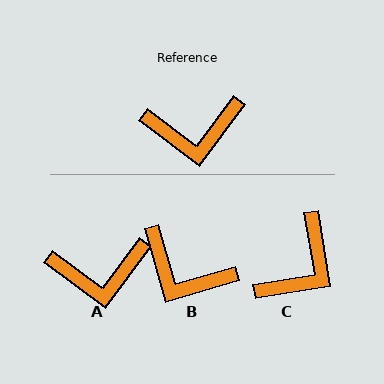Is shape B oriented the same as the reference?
No, it is off by about 37 degrees.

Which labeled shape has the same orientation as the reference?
A.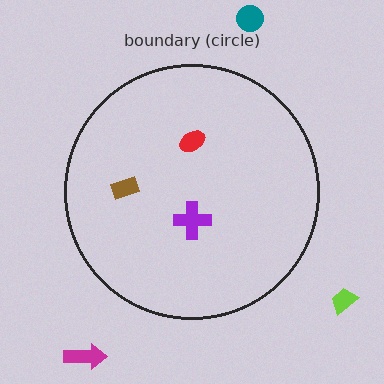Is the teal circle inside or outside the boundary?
Outside.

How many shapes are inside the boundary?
3 inside, 3 outside.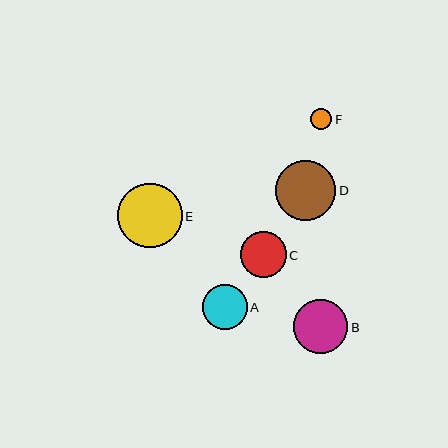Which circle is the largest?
Circle E is the largest with a size of approximately 64 pixels.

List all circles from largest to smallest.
From largest to smallest: E, D, B, C, A, F.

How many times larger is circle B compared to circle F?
Circle B is approximately 2.6 times the size of circle F.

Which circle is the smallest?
Circle F is the smallest with a size of approximately 21 pixels.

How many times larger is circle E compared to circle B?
Circle E is approximately 1.2 times the size of circle B.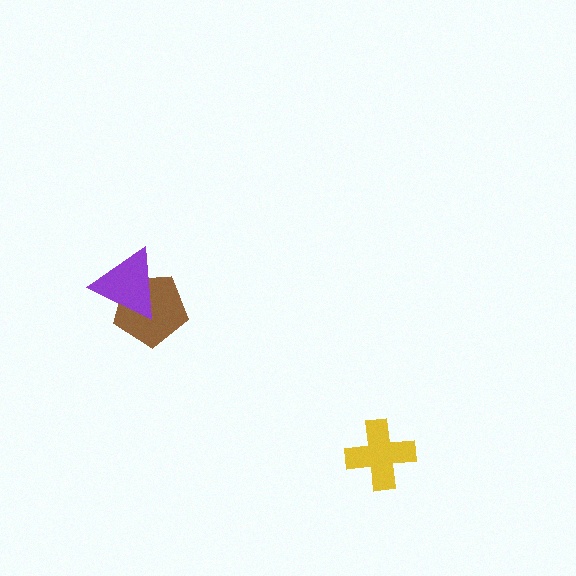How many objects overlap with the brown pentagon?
1 object overlaps with the brown pentagon.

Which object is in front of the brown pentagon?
The purple triangle is in front of the brown pentagon.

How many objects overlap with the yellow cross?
0 objects overlap with the yellow cross.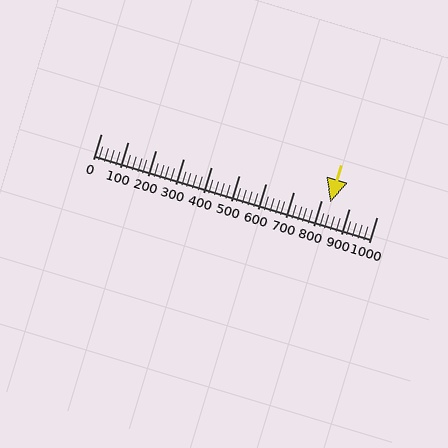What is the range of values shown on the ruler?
The ruler shows values from 0 to 1000.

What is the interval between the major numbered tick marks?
The major tick marks are spaced 100 units apart.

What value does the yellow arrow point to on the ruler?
The yellow arrow points to approximately 833.